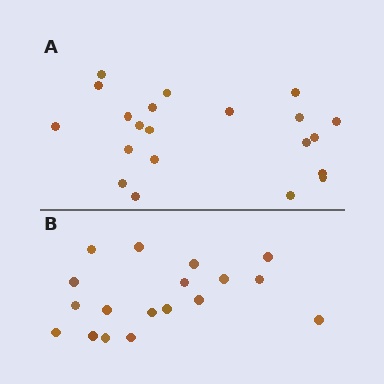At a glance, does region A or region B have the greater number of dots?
Region A (the top region) has more dots.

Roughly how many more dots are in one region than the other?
Region A has just a few more — roughly 2 or 3 more dots than region B.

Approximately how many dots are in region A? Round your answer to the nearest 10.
About 20 dots. (The exact count is 21, which rounds to 20.)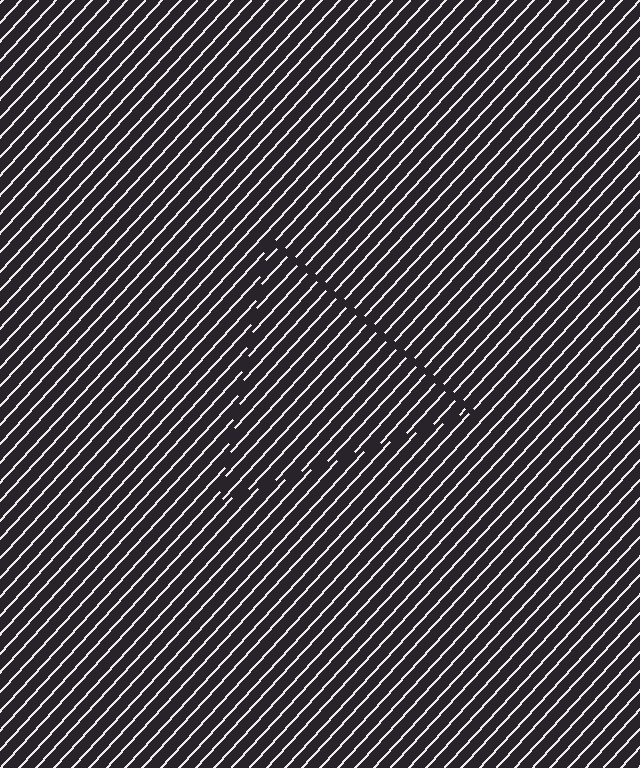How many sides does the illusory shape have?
3 sides — the line-ends trace a triangle.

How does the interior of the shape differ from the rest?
The interior of the shape contains the same grating, shifted by half a period — the contour is defined by the phase discontinuity where line-ends from the inner and outer gratings abut.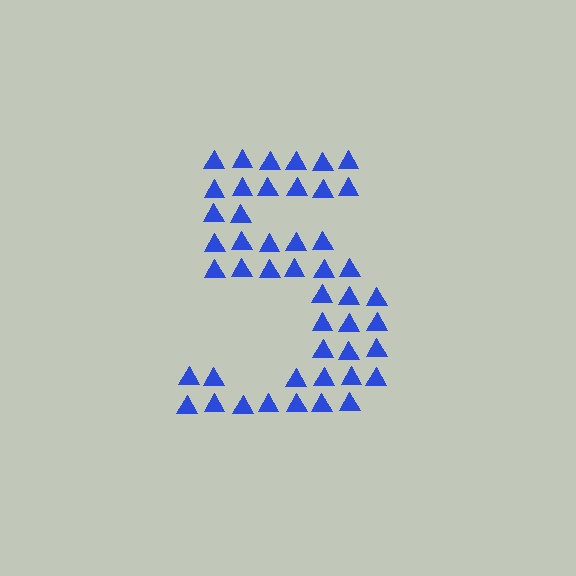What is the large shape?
The large shape is the digit 5.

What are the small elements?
The small elements are triangles.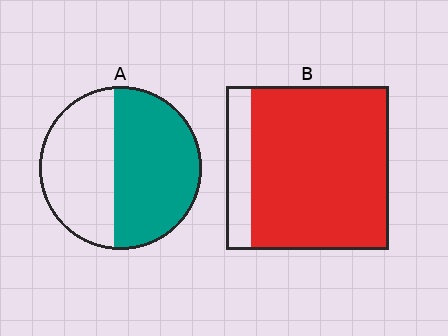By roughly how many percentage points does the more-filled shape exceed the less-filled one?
By roughly 30 percentage points (B over A).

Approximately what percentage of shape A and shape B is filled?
A is approximately 55% and B is approximately 85%.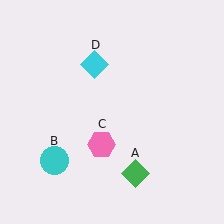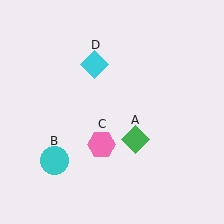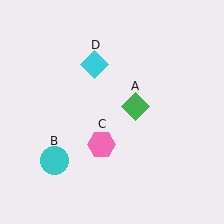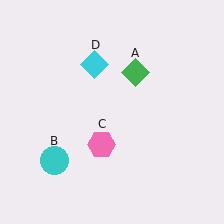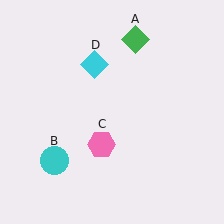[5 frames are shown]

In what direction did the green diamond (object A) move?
The green diamond (object A) moved up.